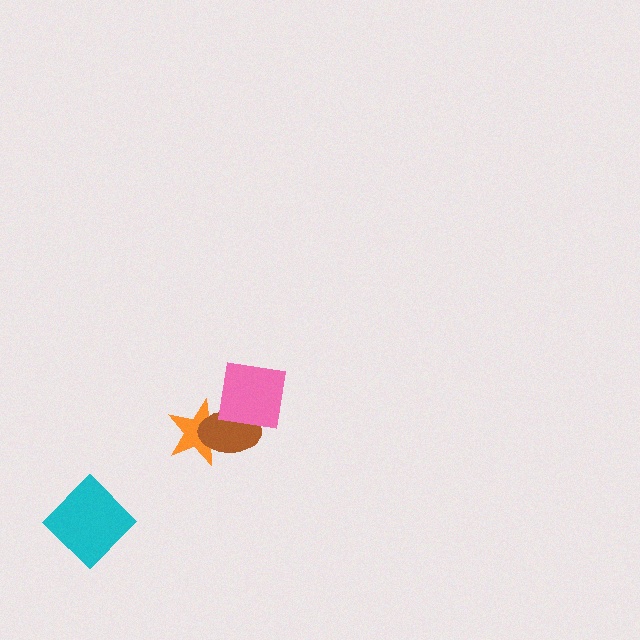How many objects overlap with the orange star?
2 objects overlap with the orange star.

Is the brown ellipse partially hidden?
Yes, it is partially covered by another shape.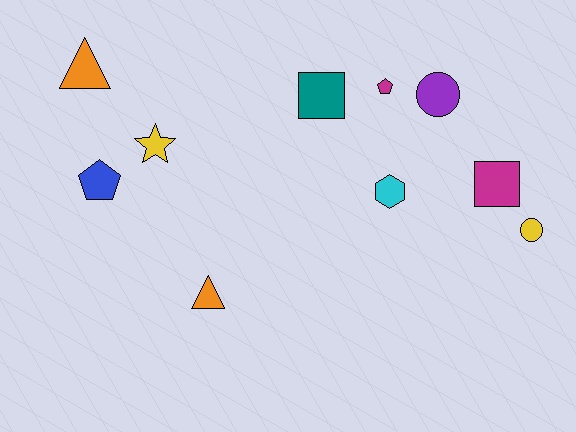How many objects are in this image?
There are 10 objects.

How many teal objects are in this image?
There is 1 teal object.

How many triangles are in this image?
There are 2 triangles.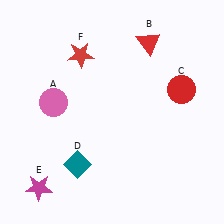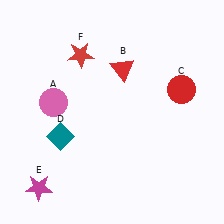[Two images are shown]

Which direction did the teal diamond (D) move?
The teal diamond (D) moved up.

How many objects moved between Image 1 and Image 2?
2 objects moved between the two images.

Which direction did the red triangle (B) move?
The red triangle (B) moved down.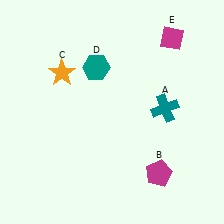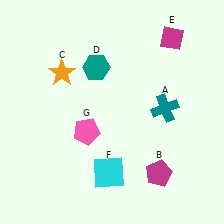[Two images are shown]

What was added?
A cyan square (F), a pink pentagon (G) were added in Image 2.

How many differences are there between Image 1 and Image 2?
There are 2 differences between the two images.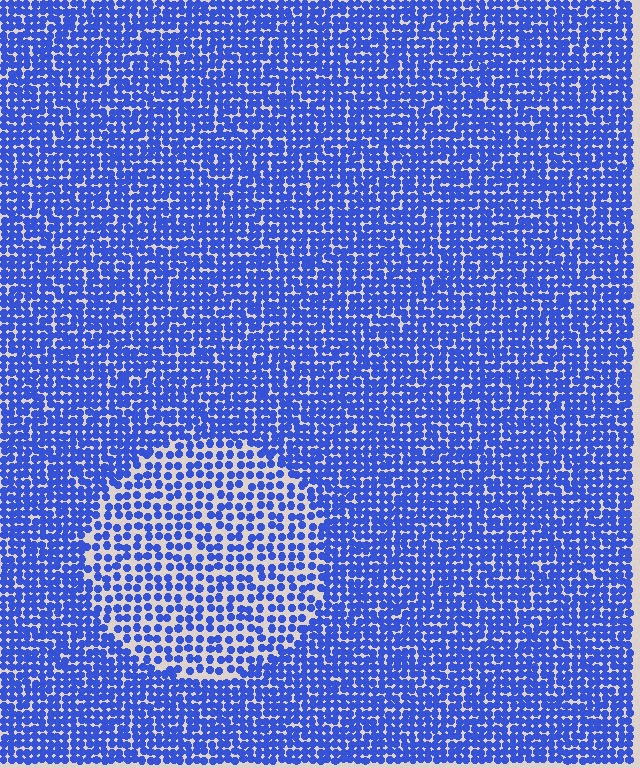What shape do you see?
I see a circle.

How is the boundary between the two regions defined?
The boundary is defined by a change in element density (approximately 1.8x ratio). All elements are the same color, size, and shape.